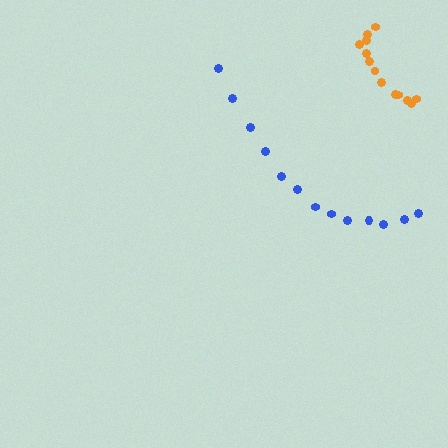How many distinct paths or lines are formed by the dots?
There are 2 distinct paths.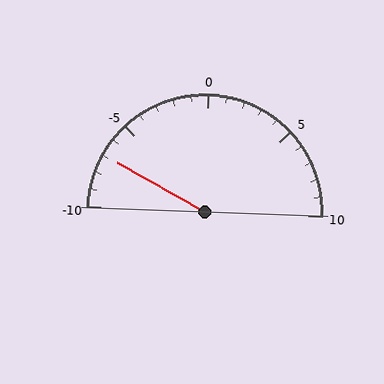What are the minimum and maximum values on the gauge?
The gauge ranges from -10 to 10.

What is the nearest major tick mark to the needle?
The nearest major tick mark is -5.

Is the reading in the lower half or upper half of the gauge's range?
The reading is in the lower half of the range (-10 to 10).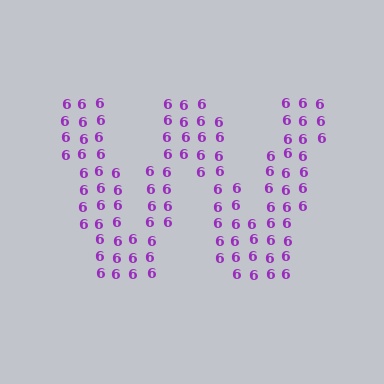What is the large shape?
The large shape is the letter W.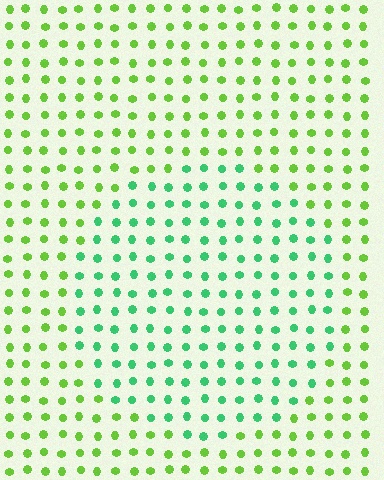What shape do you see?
I see a circle.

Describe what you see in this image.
The image is filled with small lime elements in a uniform arrangement. A circle-shaped region is visible where the elements are tinted to a slightly different hue, forming a subtle color boundary.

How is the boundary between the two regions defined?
The boundary is defined purely by a slight shift in hue (about 43 degrees). Spacing, size, and orientation are identical on both sides.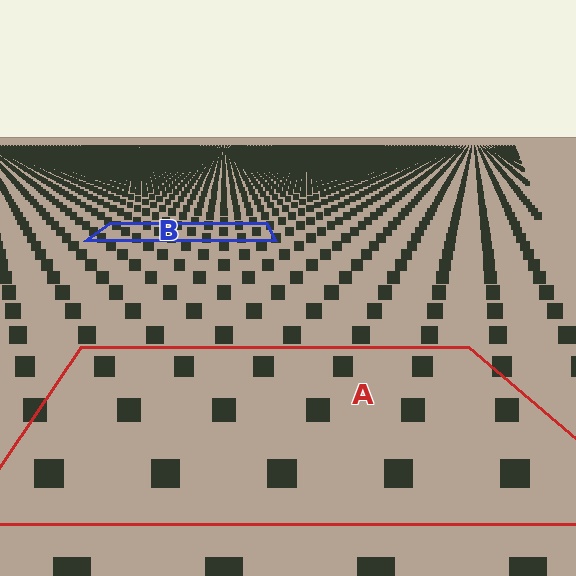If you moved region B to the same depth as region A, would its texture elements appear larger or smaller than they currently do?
They would appear larger. At a closer depth, the same texture elements are projected at a bigger on-screen size.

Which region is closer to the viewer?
Region A is closer. The texture elements there are larger and more spread out.